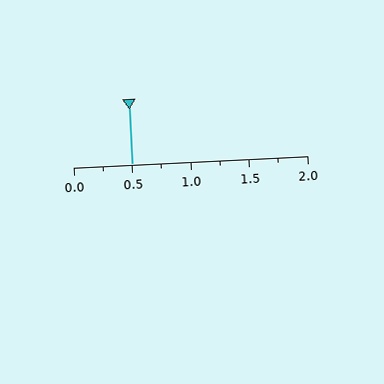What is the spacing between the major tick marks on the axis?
The major ticks are spaced 0.5 apart.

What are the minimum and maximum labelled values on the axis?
The axis runs from 0.0 to 2.0.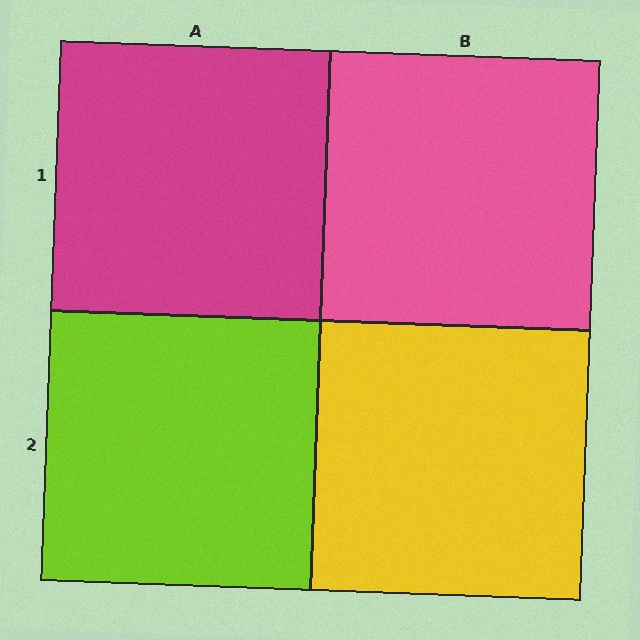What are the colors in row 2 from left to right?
Lime, yellow.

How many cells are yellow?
1 cell is yellow.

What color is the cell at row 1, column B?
Pink.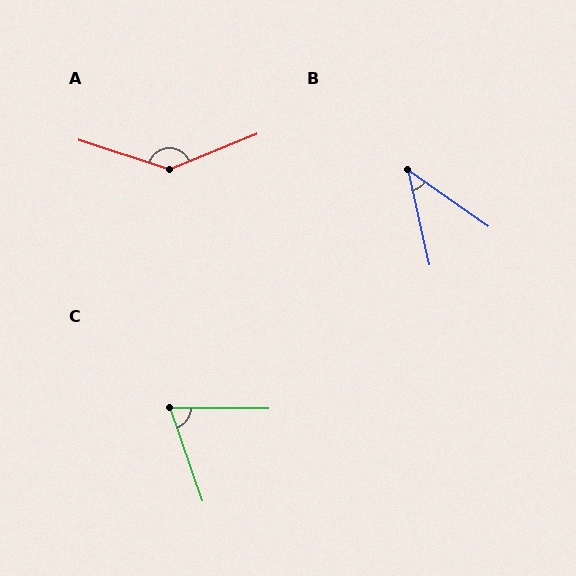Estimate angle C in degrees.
Approximately 71 degrees.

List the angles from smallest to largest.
B (42°), C (71°), A (140°).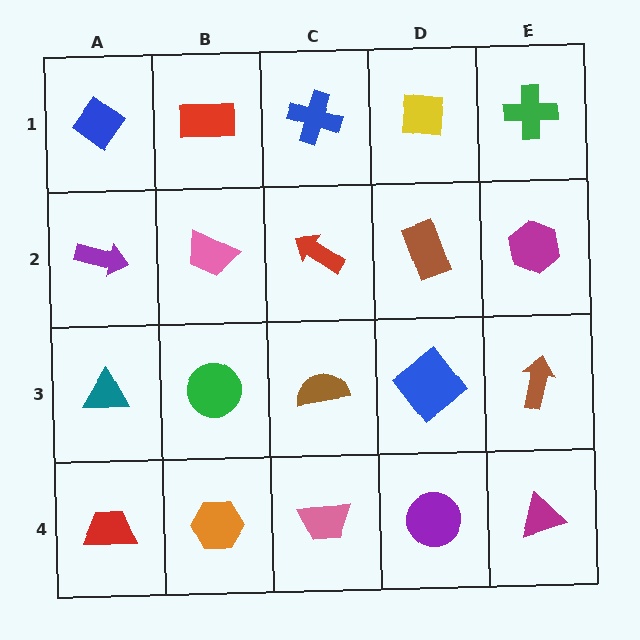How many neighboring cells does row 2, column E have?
3.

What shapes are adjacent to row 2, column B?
A red rectangle (row 1, column B), a green circle (row 3, column B), a purple arrow (row 2, column A), a red arrow (row 2, column C).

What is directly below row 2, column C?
A brown semicircle.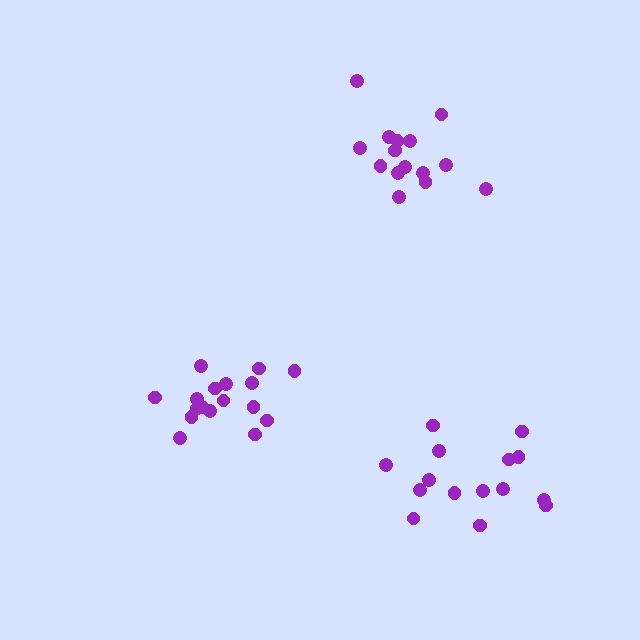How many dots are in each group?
Group 1: 15 dots, Group 2: 15 dots, Group 3: 17 dots (47 total).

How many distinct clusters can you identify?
There are 3 distinct clusters.